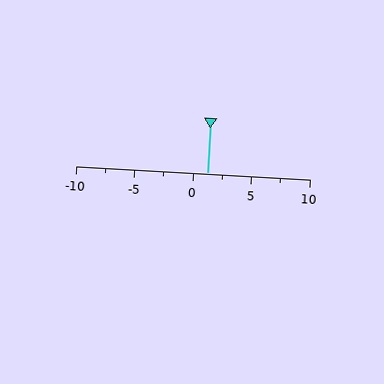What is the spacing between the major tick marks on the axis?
The major ticks are spaced 5 apart.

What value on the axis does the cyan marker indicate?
The marker indicates approximately 1.2.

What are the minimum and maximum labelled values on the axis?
The axis runs from -10 to 10.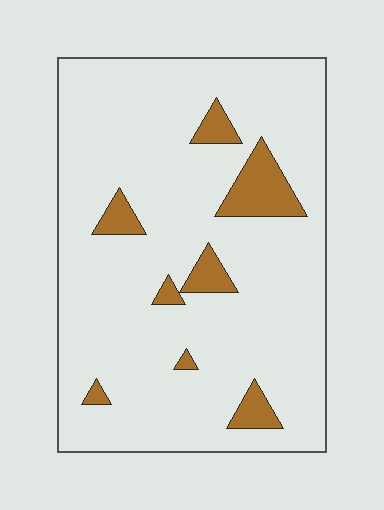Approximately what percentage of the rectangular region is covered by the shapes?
Approximately 10%.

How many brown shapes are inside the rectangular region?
8.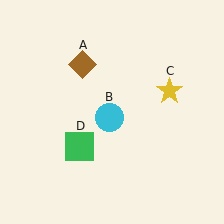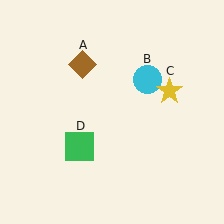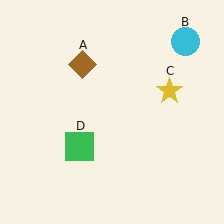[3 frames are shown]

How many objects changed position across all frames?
1 object changed position: cyan circle (object B).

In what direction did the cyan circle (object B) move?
The cyan circle (object B) moved up and to the right.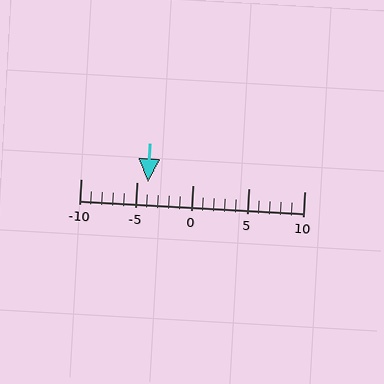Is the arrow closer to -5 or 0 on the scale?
The arrow is closer to -5.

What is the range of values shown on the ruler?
The ruler shows values from -10 to 10.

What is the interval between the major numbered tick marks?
The major tick marks are spaced 5 units apart.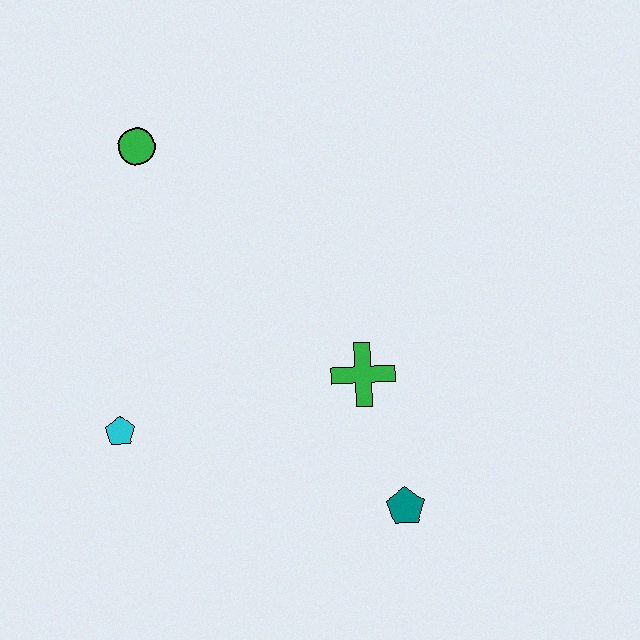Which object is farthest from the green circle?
The teal pentagon is farthest from the green circle.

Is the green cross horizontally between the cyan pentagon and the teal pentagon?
Yes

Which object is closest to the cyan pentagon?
The green cross is closest to the cyan pentagon.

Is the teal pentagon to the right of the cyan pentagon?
Yes